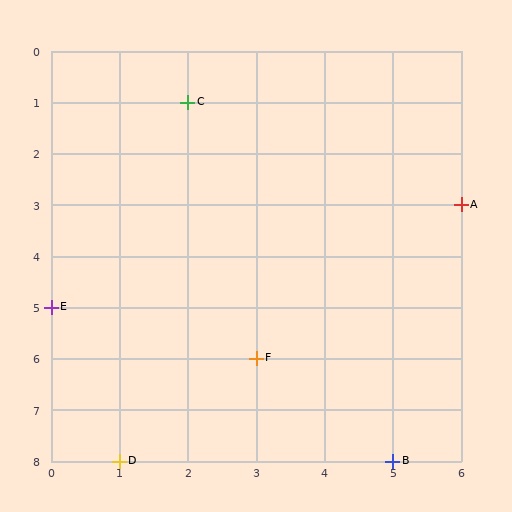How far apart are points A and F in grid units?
Points A and F are 3 columns and 3 rows apart (about 4.2 grid units diagonally).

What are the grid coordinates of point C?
Point C is at grid coordinates (2, 1).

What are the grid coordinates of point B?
Point B is at grid coordinates (5, 8).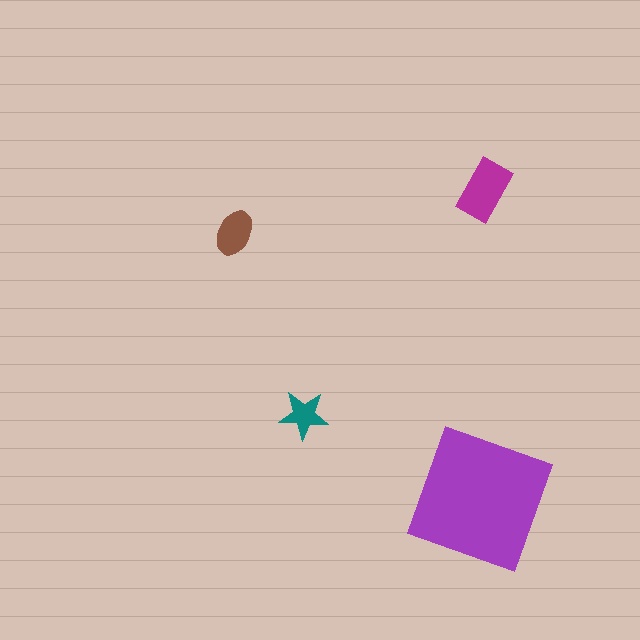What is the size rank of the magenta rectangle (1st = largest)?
2nd.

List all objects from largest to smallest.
The purple square, the magenta rectangle, the brown ellipse, the teal star.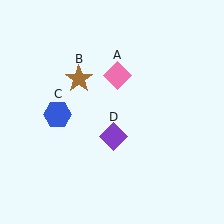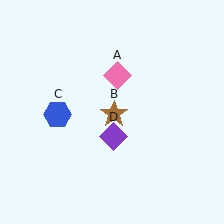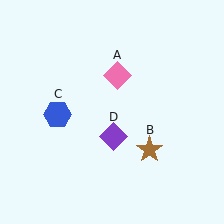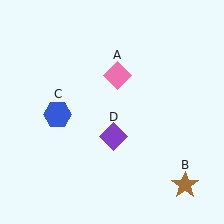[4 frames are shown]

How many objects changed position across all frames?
1 object changed position: brown star (object B).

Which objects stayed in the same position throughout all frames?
Pink diamond (object A) and blue hexagon (object C) and purple diamond (object D) remained stationary.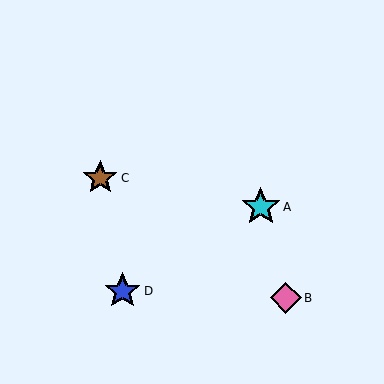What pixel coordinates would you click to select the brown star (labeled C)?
Click at (100, 178) to select the brown star C.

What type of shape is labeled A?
Shape A is a cyan star.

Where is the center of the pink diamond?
The center of the pink diamond is at (286, 298).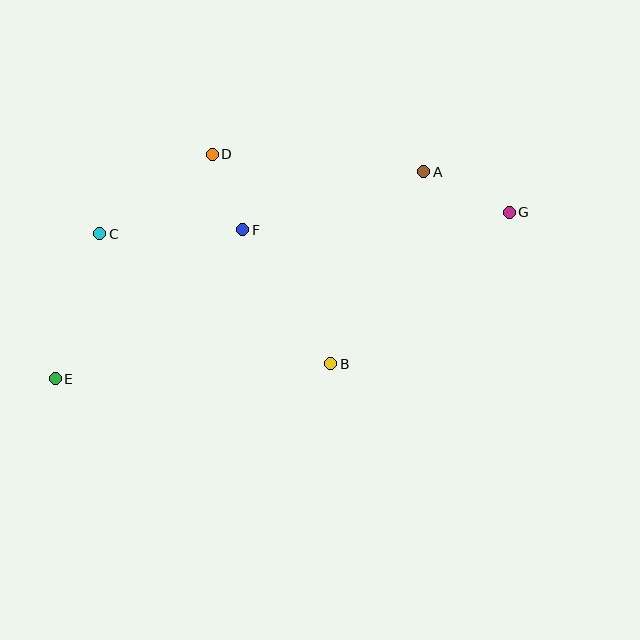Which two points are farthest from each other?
Points E and G are farthest from each other.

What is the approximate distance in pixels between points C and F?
The distance between C and F is approximately 143 pixels.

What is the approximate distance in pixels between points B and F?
The distance between B and F is approximately 160 pixels.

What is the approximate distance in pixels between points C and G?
The distance between C and G is approximately 410 pixels.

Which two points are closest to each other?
Points D and F are closest to each other.